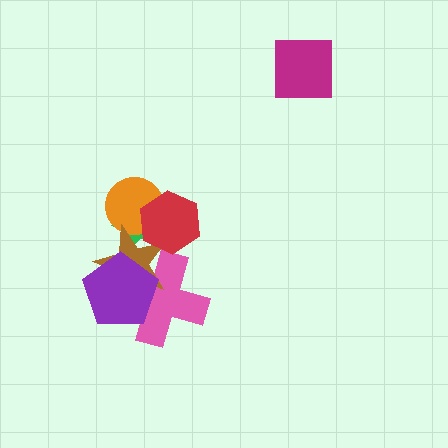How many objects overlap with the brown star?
5 objects overlap with the brown star.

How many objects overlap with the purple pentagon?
2 objects overlap with the purple pentagon.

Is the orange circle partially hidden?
Yes, it is partially covered by another shape.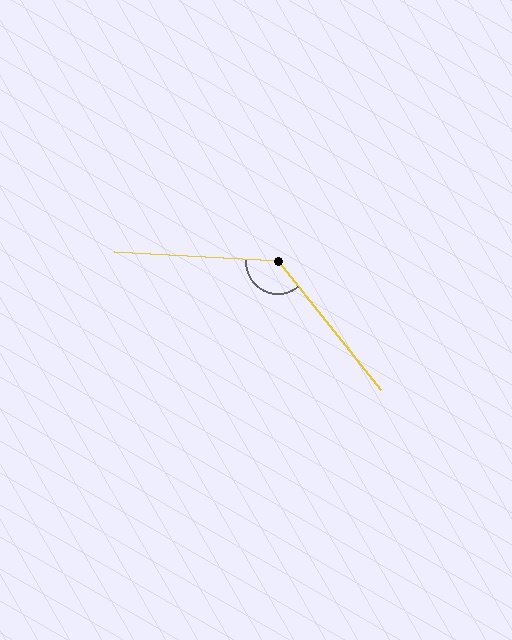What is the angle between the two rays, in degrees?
Approximately 132 degrees.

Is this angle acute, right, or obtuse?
It is obtuse.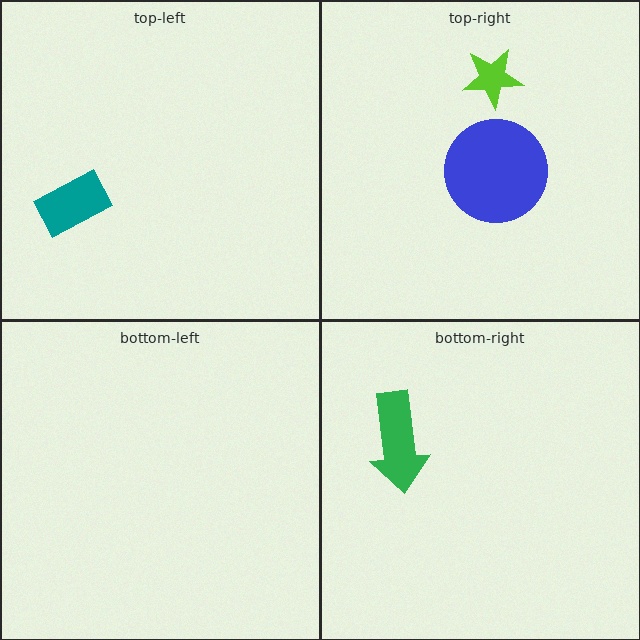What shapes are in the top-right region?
The lime star, the blue circle.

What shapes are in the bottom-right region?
The green arrow.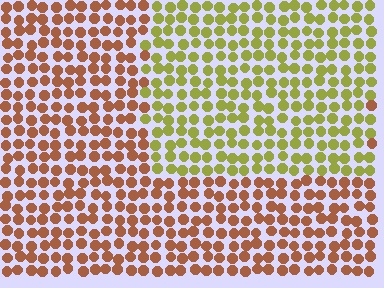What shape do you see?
I see a rectangle.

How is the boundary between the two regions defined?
The boundary is defined purely by a slight shift in hue (about 52 degrees). Spacing, size, and orientation are identical on both sides.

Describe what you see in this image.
The image is filled with small brown elements in a uniform arrangement. A rectangle-shaped region is visible where the elements are tinted to a slightly different hue, forming a subtle color boundary.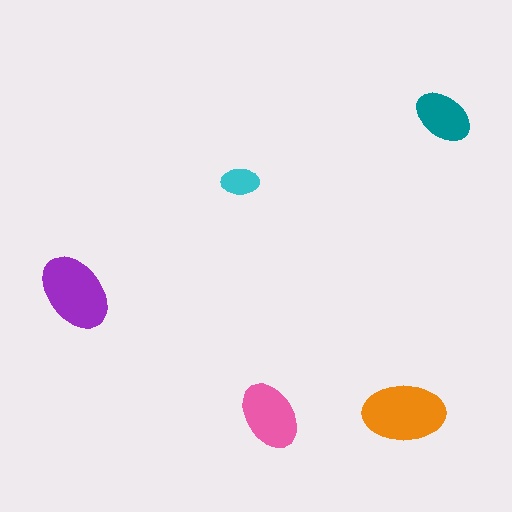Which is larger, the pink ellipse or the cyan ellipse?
The pink one.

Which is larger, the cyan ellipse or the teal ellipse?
The teal one.